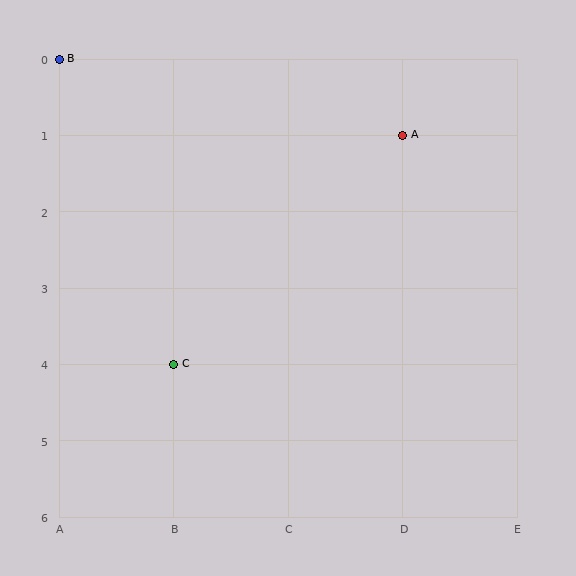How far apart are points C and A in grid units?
Points C and A are 2 columns and 3 rows apart (about 3.6 grid units diagonally).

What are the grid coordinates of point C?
Point C is at grid coordinates (B, 4).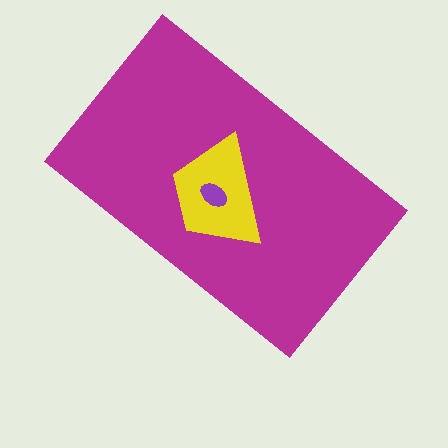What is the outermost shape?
The magenta rectangle.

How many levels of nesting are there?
3.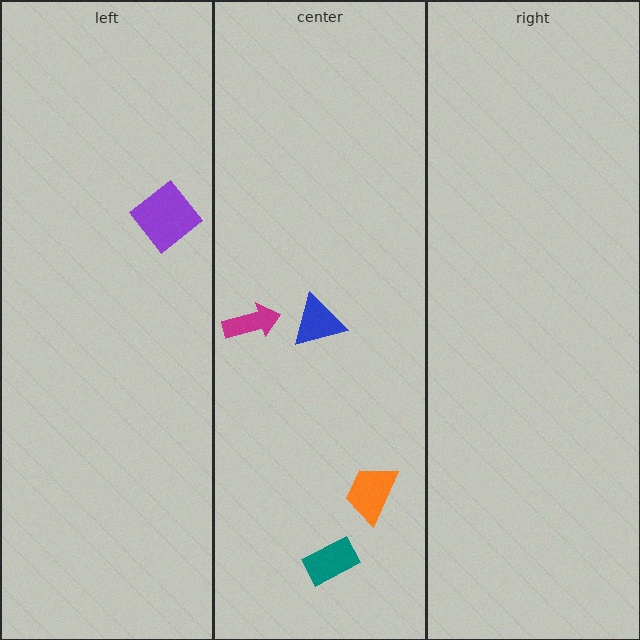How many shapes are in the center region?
4.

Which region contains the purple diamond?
The left region.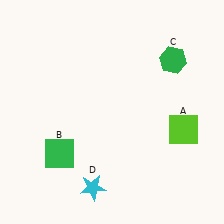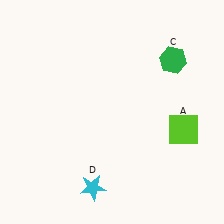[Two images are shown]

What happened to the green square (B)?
The green square (B) was removed in Image 2. It was in the bottom-left area of Image 1.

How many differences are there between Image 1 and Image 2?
There is 1 difference between the two images.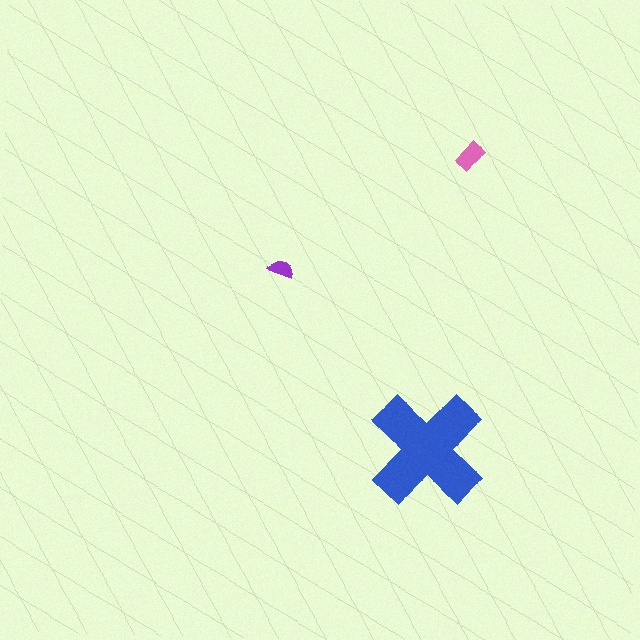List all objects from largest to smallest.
The blue cross, the pink rectangle, the purple semicircle.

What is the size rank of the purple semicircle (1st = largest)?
3rd.